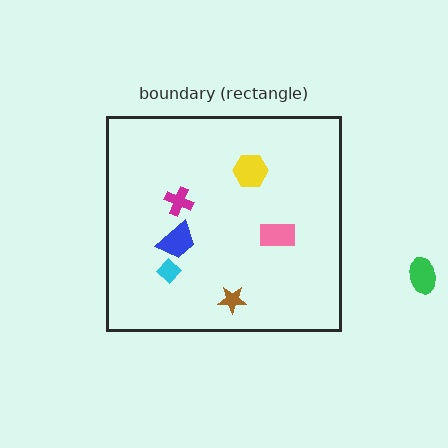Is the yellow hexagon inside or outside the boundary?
Inside.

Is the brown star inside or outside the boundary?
Inside.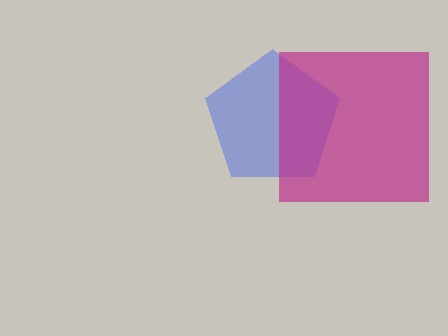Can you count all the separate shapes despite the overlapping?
Yes, there are 2 separate shapes.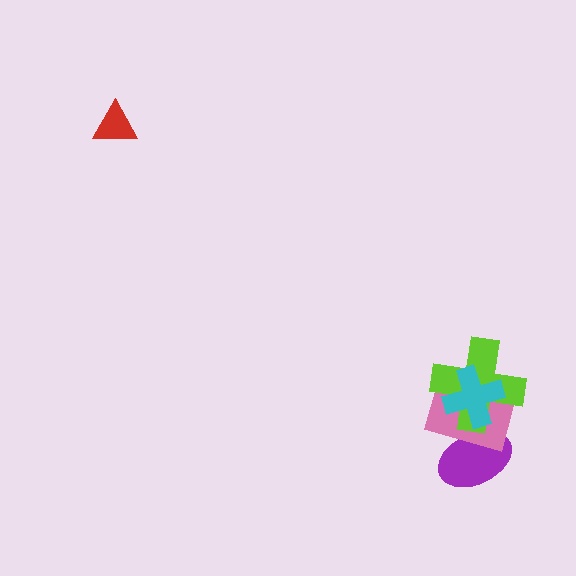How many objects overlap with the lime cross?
3 objects overlap with the lime cross.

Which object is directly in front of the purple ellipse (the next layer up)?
The pink rectangle is directly in front of the purple ellipse.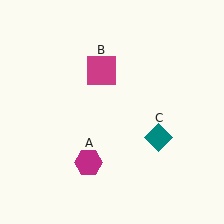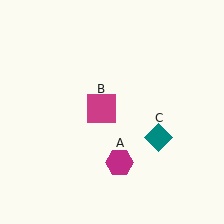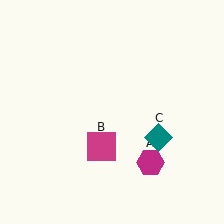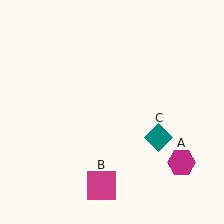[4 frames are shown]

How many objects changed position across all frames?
2 objects changed position: magenta hexagon (object A), magenta square (object B).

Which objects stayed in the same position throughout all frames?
Teal diamond (object C) remained stationary.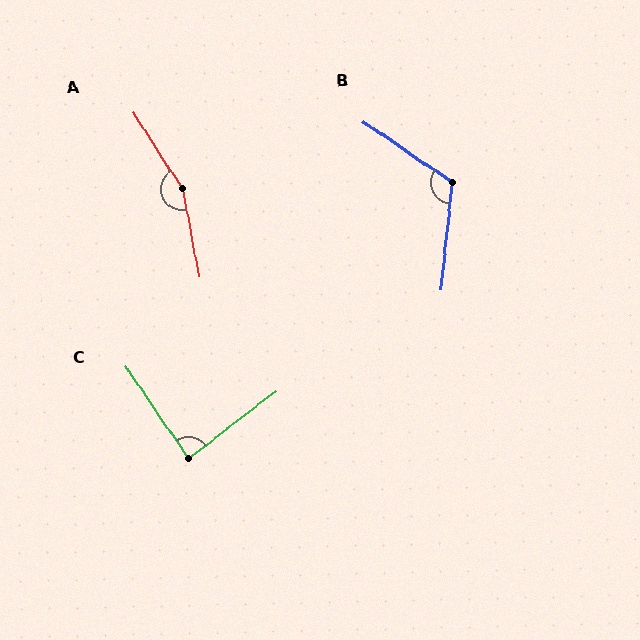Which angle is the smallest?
C, at approximately 86 degrees.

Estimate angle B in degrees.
Approximately 118 degrees.